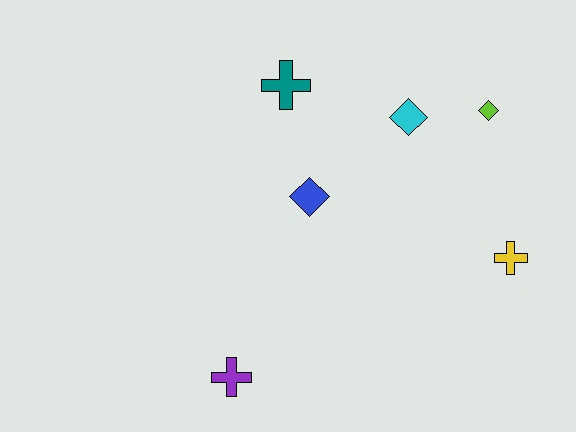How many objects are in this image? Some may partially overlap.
There are 6 objects.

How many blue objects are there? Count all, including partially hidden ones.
There is 1 blue object.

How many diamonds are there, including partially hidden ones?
There are 3 diamonds.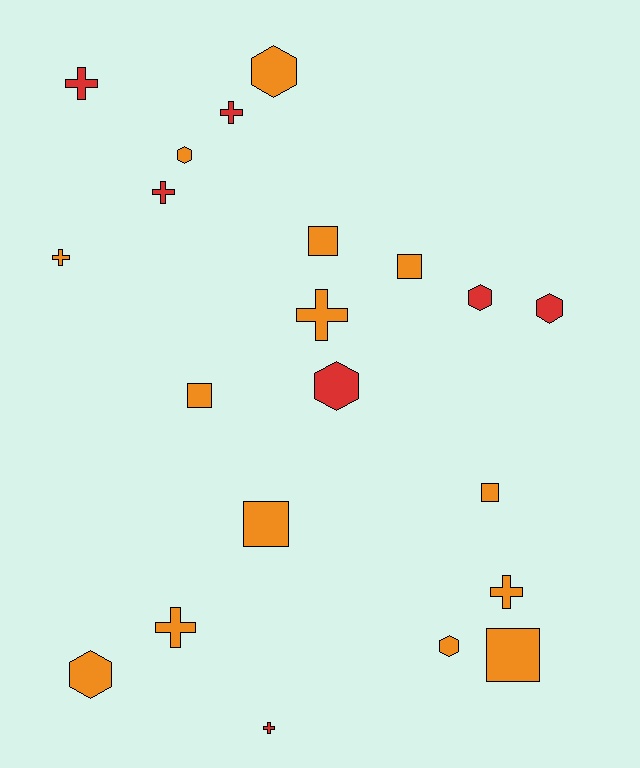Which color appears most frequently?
Orange, with 14 objects.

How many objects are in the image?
There are 21 objects.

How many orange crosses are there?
There are 4 orange crosses.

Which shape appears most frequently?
Cross, with 8 objects.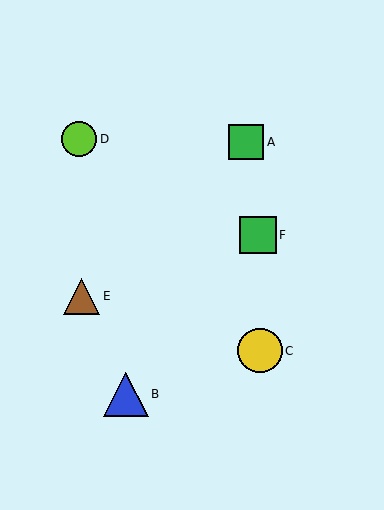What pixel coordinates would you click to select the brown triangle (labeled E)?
Click at (82, 296) to select the brown triangle E.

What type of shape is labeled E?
Shape E is a brown triangle.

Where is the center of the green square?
The center of the green square is at (258, 235).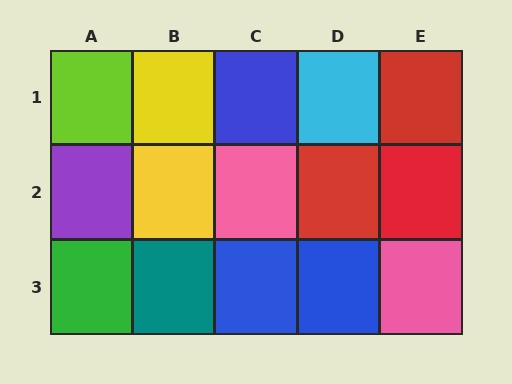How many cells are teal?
1 cell is teal.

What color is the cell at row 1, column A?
Lime.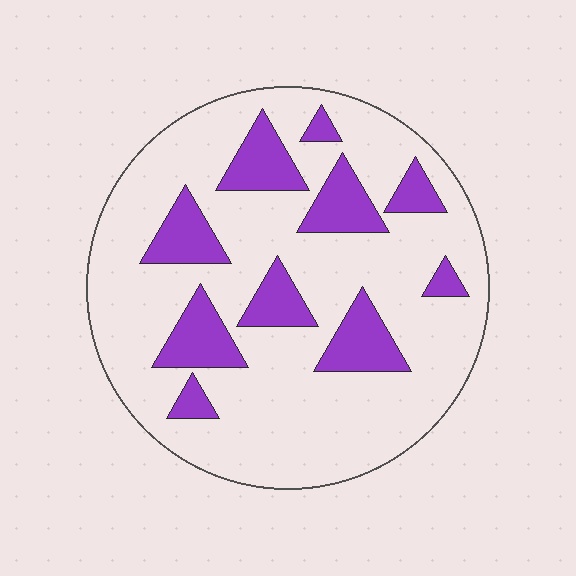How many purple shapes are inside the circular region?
10.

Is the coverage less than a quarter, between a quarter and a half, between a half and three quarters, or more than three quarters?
Less than a quarter.